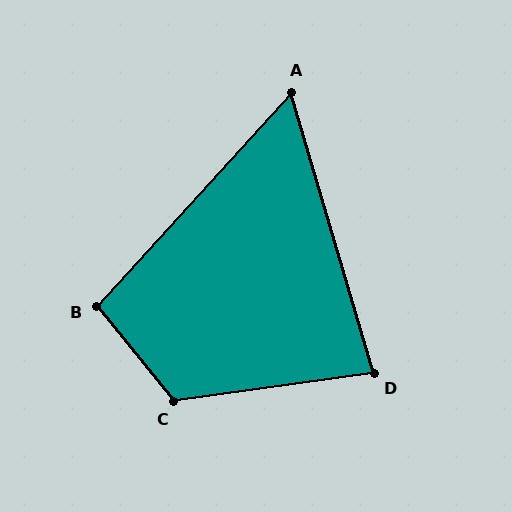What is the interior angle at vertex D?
Approximately 81 degrees (acute).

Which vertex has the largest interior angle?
C, at approximately 121 degrees.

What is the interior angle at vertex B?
Approximately 99 degrees (obtuse).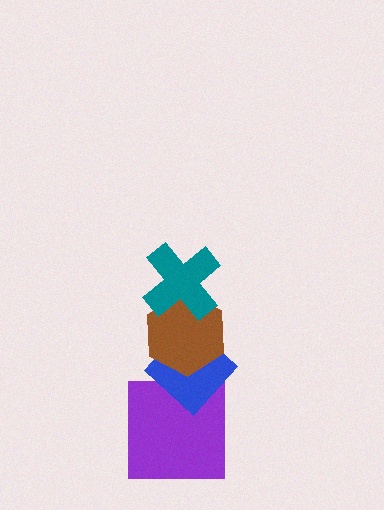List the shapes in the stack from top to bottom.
From top to bottom: the teal cross, the brown hexagon, the blue diamond, the purple square.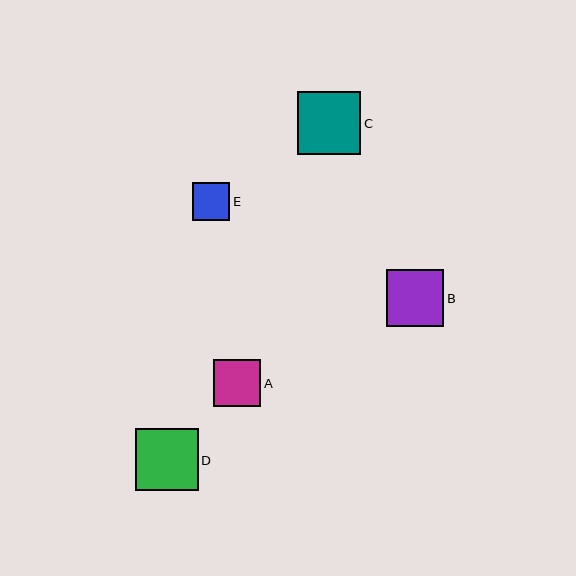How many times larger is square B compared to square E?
Square B is approximately 1.5 times the size of square E.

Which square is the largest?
Square C is the largest with a size of approximately 63 pixels.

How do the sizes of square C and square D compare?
Square C and square D are approximately the same size.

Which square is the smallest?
Square E is the smallest with a size of approximately 38 pixels.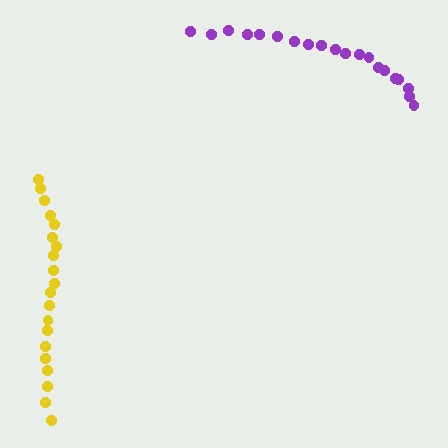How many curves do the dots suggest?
There are 2 distinct paths.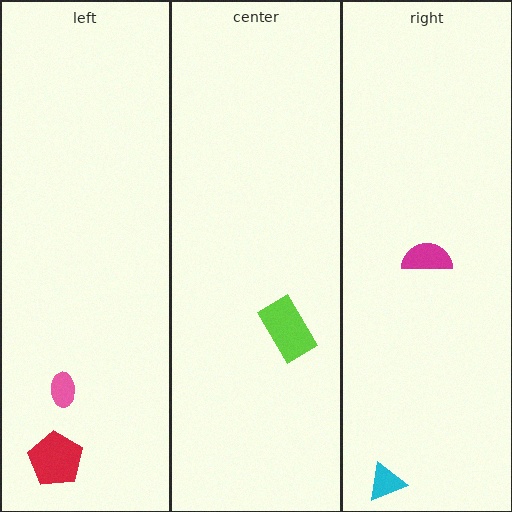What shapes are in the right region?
The magenta semicircle, the cyan triangle.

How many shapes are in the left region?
2.